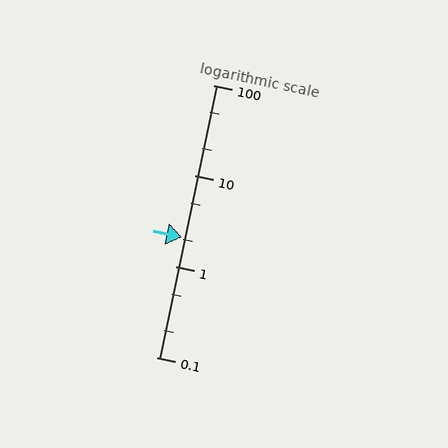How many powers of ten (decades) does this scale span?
The scale spans 3 decades, from 0.1 to 100.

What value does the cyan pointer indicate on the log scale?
The pointer indicates approximately 2.1.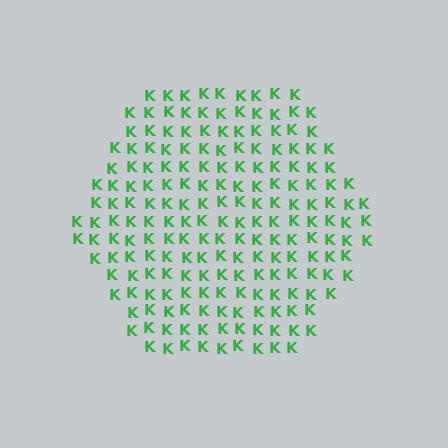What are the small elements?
The small elements are letter K's.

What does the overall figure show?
The overall figure shows a hexagon.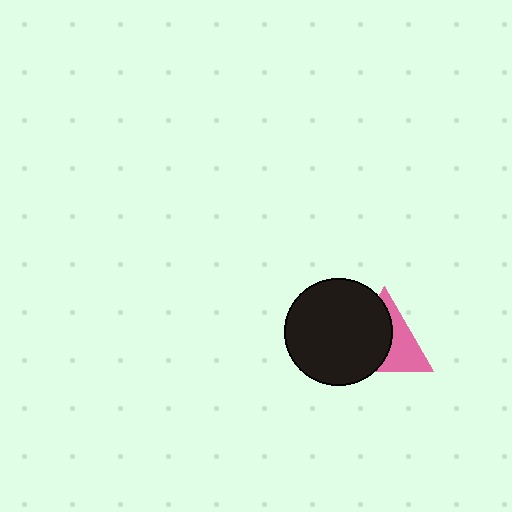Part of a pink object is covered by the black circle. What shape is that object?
It is a triangle.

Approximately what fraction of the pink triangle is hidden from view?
Roughly 56% of the pink triangle is hidden behind the black circle.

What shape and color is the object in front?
The object in front is a black circle.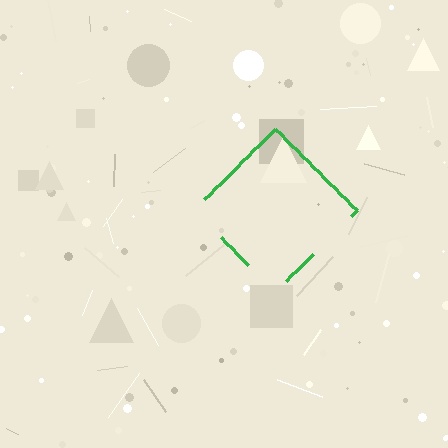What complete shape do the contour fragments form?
The contour fragments form a diamond.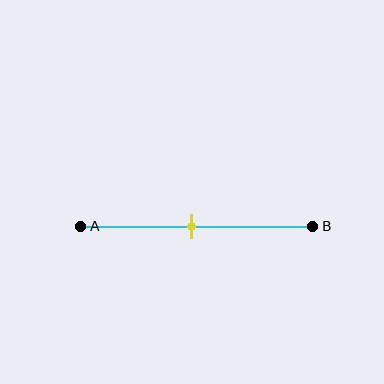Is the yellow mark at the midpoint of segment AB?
Yes, the mark is approximately at the midpoint.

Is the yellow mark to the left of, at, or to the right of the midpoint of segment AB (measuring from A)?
The yellow mark is approximately at the midpoint of segment AB.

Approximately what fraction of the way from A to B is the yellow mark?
The yellow mark is approximately 50% of the way from A to B.